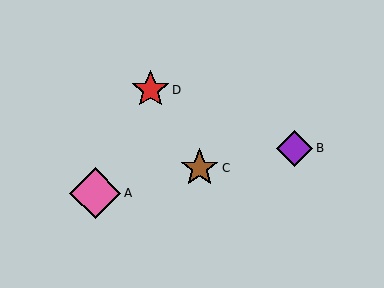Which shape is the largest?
The pink diamond (labeled A) is the largest.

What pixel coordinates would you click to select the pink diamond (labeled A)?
Click at (95, 193) to select the pink diamond A.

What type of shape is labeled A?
Shape A is a pink diamond.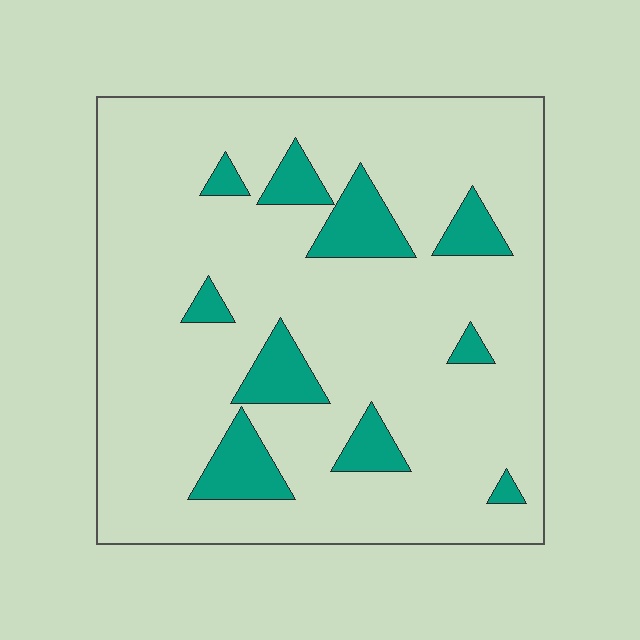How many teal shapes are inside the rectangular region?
10.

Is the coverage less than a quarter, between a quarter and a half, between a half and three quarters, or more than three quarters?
Less than a quarter.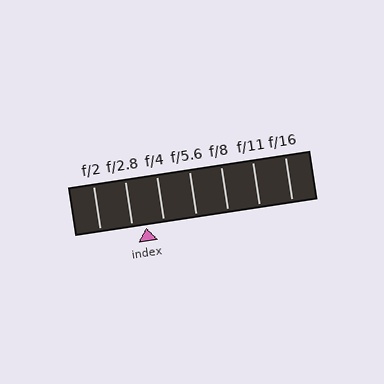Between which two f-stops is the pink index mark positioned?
The index mark is between f/2.8 and f/4.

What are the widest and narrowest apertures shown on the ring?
The widest aperture shown is f/2 and the narrowest is f/16.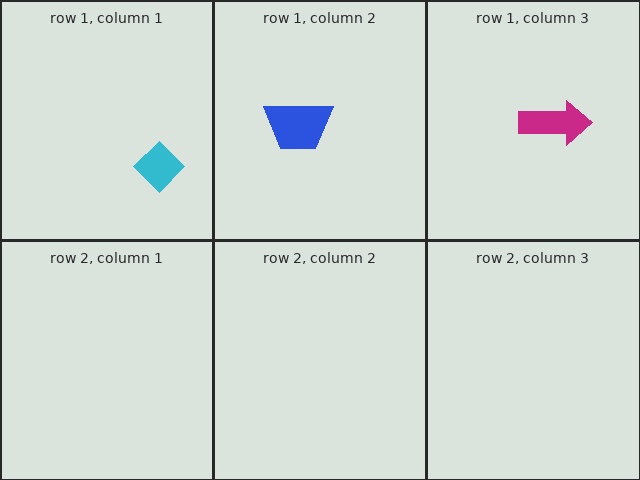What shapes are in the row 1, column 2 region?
The blue trapezoid.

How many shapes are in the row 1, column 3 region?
1.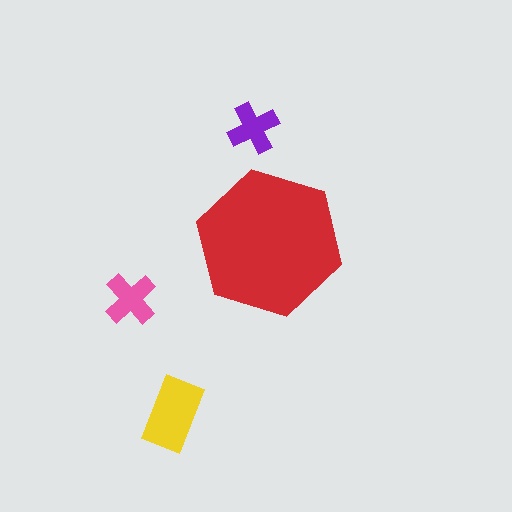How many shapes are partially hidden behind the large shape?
0 shapes are partially hidden.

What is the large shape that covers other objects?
A red hexagon.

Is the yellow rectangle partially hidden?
No, the yellow rectangle is fully visible.